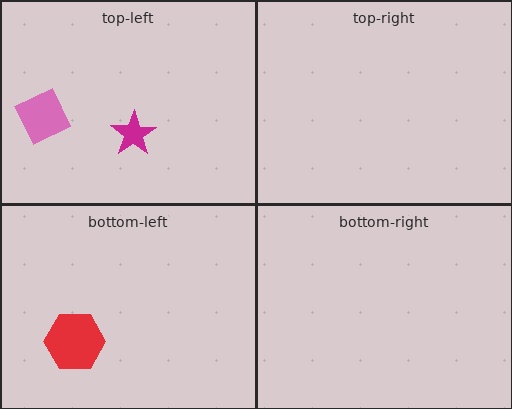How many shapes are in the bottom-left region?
1.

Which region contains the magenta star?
The top-left region.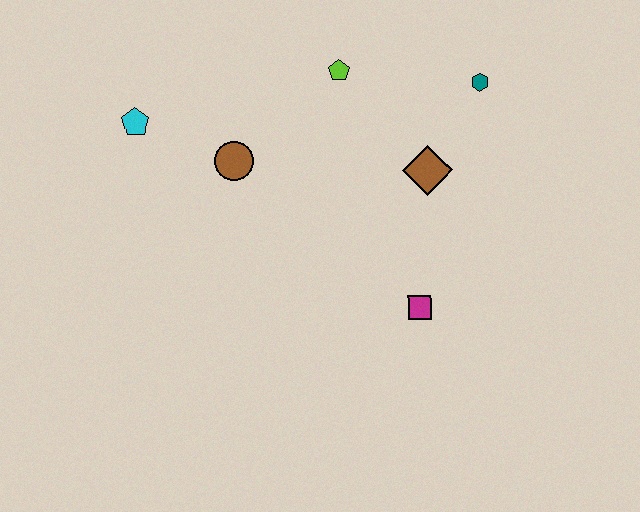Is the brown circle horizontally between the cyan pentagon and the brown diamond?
Yes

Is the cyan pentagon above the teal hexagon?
No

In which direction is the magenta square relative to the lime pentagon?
The magenta square is below the lime pentagon.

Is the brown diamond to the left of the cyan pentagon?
No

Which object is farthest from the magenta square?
The cyan pentagon is farthest from the magenta square.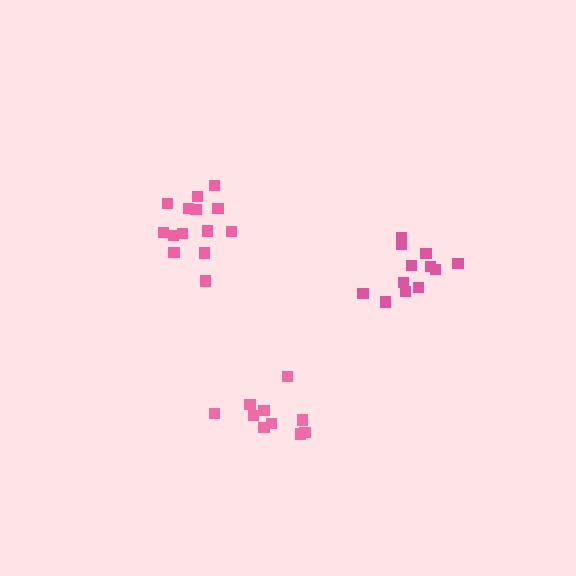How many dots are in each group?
Group 1: 12 dots, Group 2: 10 dots, Group 3: 14 dots (36 total).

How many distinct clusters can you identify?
There are 3 distinct clusters.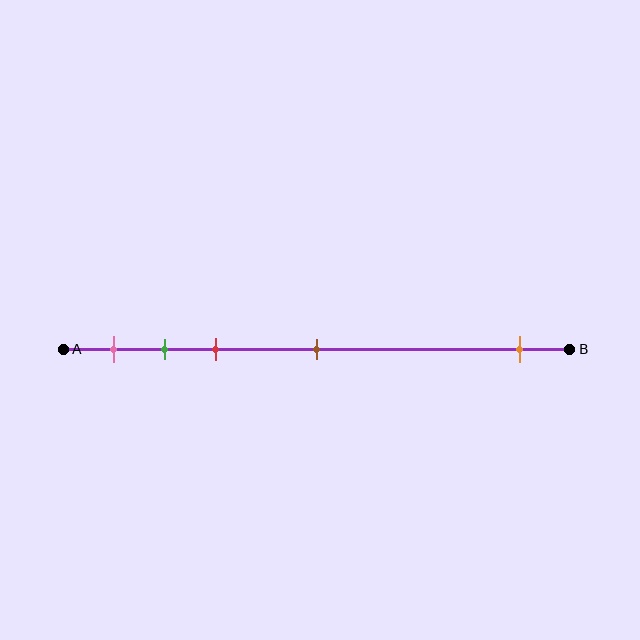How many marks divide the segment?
There are 5 marks dividing the segment.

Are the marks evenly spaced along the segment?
No, the marks are not evenly spaced.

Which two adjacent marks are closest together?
The green and red marks are the closest adjacent pair.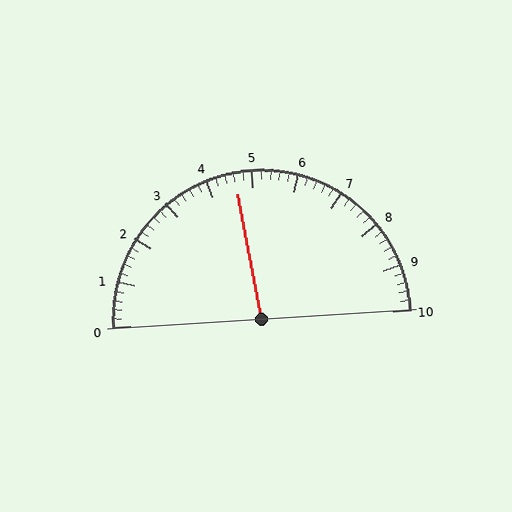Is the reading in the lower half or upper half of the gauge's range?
The reading is in the lower half of the range (0 to 10).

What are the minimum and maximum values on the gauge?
The gauge ranges from 0 to 10.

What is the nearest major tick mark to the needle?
The nearest major tick mark is 5.